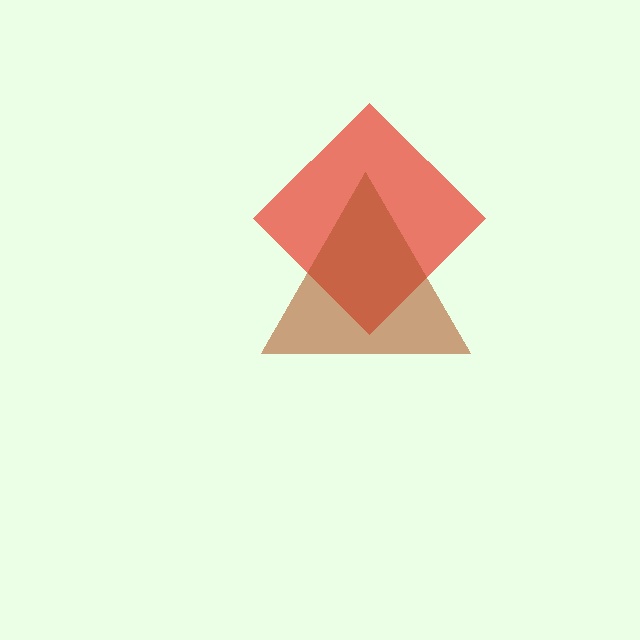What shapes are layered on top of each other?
The layered shapes are: a red diamond, a brown triangle.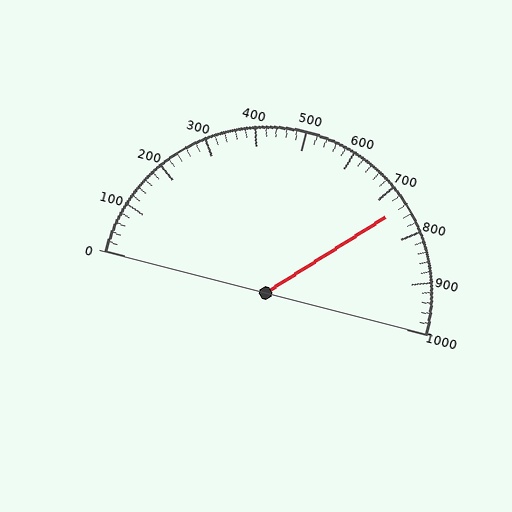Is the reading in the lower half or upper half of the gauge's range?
The reading is in the upper half of the range (0 to 1000).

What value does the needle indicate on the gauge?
The needle indicates approximately 740.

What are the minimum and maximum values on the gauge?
The gauge ranges from 0 to 1000.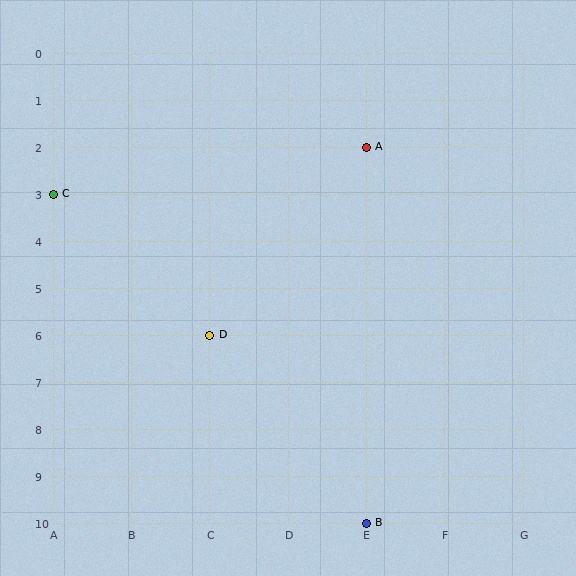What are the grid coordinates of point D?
Point D is at grid coordinates (C, 6).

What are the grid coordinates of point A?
Point A is at grid coordinates (E, 2).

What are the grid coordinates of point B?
Point B is at grid coordinates (E, 10).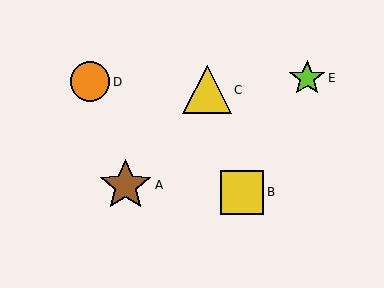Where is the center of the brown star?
The center of the brown star is at (126, 185).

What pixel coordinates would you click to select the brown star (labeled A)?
Click at (126, 185) to select the brown star A.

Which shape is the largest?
The brown star (labeled A) is the largest.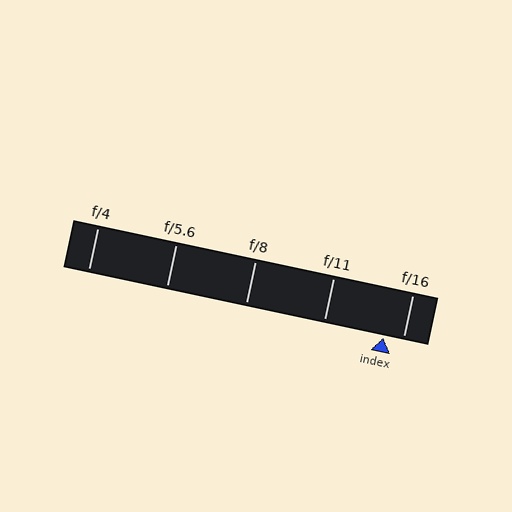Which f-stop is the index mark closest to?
The index mark is closest to f/16.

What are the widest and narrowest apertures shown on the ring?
The widest aperture shown is f/4 and the narrowest is f/16.